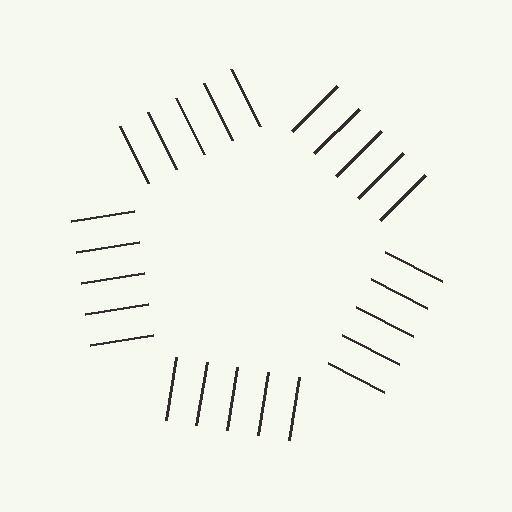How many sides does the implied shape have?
5 sides — the line-ends trace a pentagon.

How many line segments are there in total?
25 — 5 along each of the 5 edges.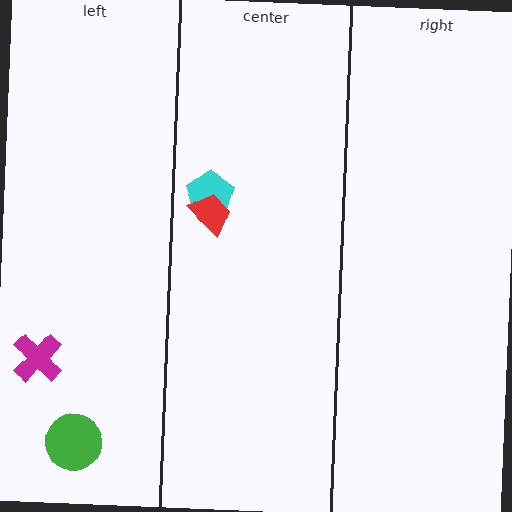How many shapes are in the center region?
2.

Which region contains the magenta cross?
The left region.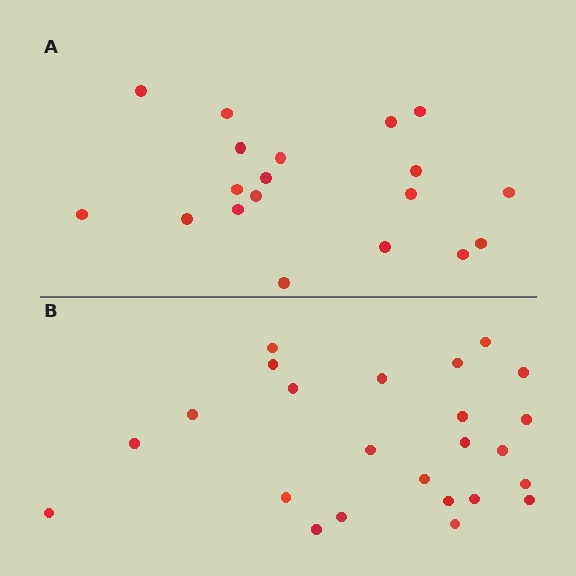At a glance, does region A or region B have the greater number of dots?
Region B (the bottom region) has more dots.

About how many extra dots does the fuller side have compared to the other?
Region B has about 5 more dots than region A.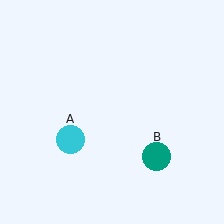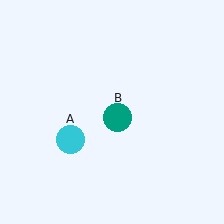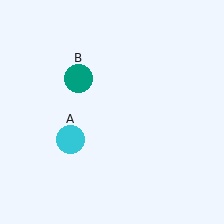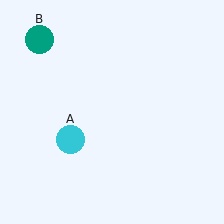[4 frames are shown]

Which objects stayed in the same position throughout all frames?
Cyan circle (object A) remained stationary.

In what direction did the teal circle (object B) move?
The teal circle (object B) moved up and to the left.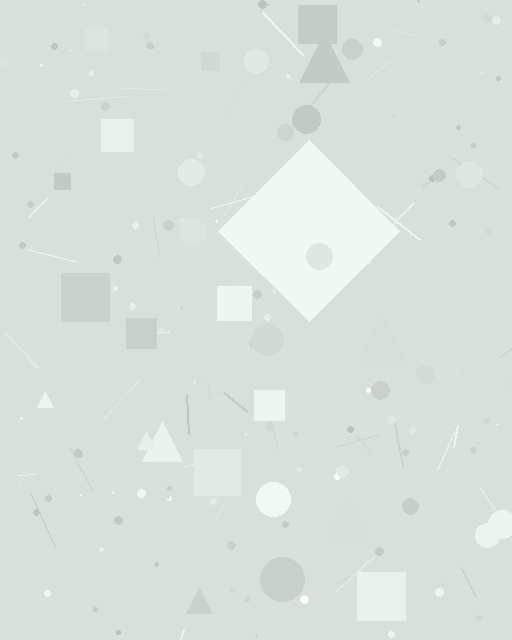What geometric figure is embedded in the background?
A diamond is embedded in the background.